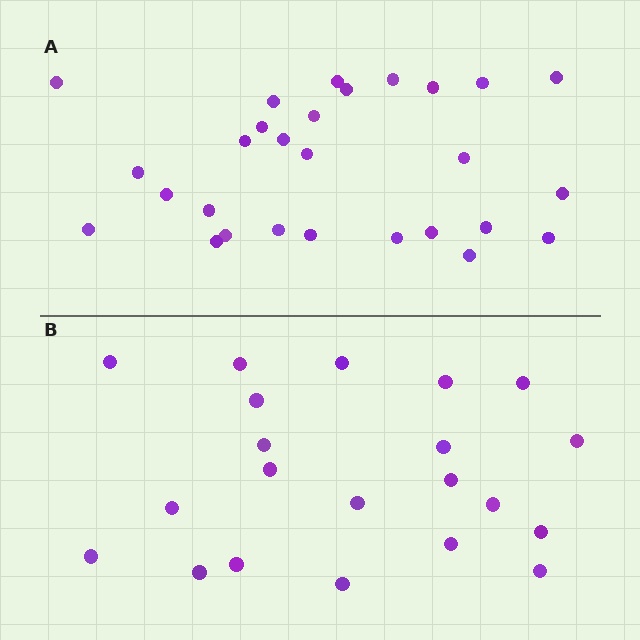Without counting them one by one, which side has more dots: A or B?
Region A (the top region) has more dots.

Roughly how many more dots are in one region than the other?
Region A has roughly 8 or so more dots than region B.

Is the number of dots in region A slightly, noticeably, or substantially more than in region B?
Region A has noticeably more, but not dramatically so. The ratio is roughly 1.3 to 1.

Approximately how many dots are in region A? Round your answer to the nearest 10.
About 30 dots. (The exact count is 28, which rounds to 30.)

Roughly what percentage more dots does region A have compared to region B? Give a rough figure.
About 35% more.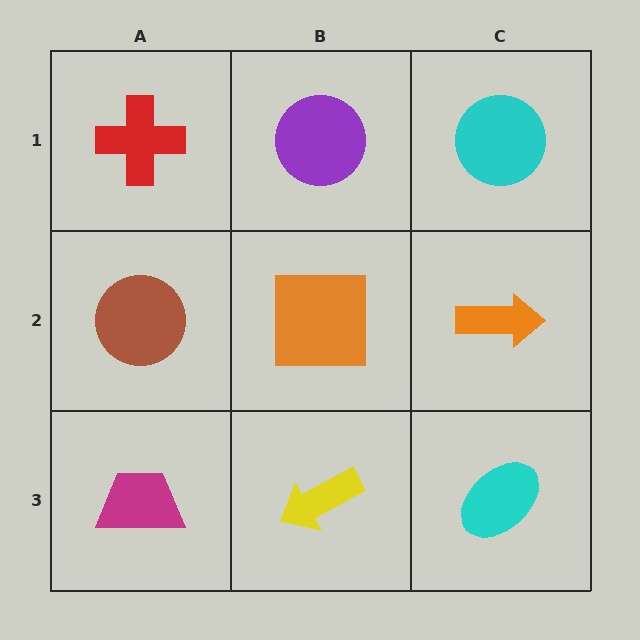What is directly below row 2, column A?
A magenta trapezoid.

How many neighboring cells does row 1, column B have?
3.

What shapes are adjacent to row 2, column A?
A red cross (row 1, column A), a magenta trapezoid (row 3, column A), an orange square (row 2, column B).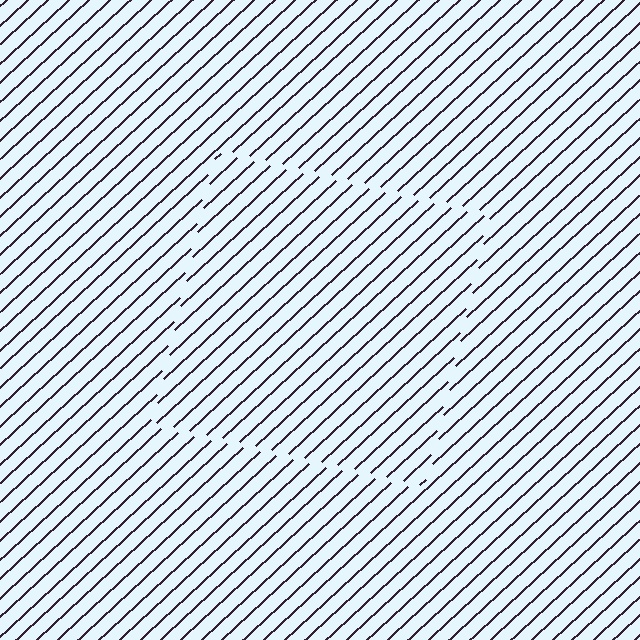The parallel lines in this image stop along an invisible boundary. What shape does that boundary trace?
An illusory square. The interior of the shape contains the same grating, shifted by half a period — the contour is defined by the phase discontinuity where line-ends from the inner and outer gratings abut.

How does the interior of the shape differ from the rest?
The interior of the shape contains the same grating, shifted by half a period — the contour is defined by the phase discontinuity where line-ends from the inner and outer gratings abut.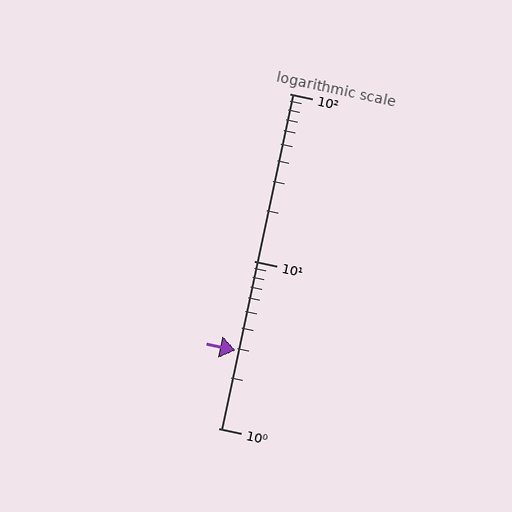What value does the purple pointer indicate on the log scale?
The pointer indicates approximately 2.9.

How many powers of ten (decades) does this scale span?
The scale spans 2 decades, from 1 to 100.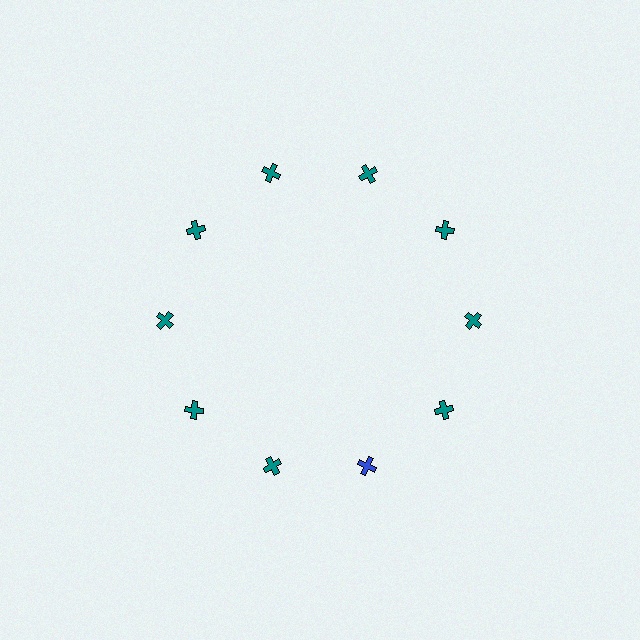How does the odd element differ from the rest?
It has a different color: blue instead of teal.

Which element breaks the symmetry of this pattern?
The blue cross at roughly the 5 o'clock position breaks the symmetry. All other shapes are teal crosses.